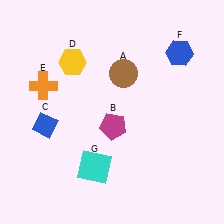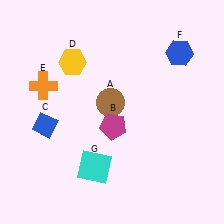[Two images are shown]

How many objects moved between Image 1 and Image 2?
1 object moved between the two images.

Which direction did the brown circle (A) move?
The brown circle (A) moved down.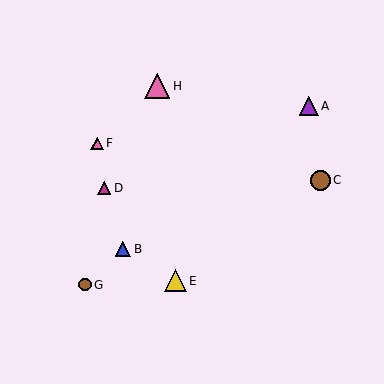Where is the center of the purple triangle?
The center of the purple triangle is at (309, 106).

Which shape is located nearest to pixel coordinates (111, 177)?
The magenta triangle (labeled D) at (104, 188) is nearest to that location.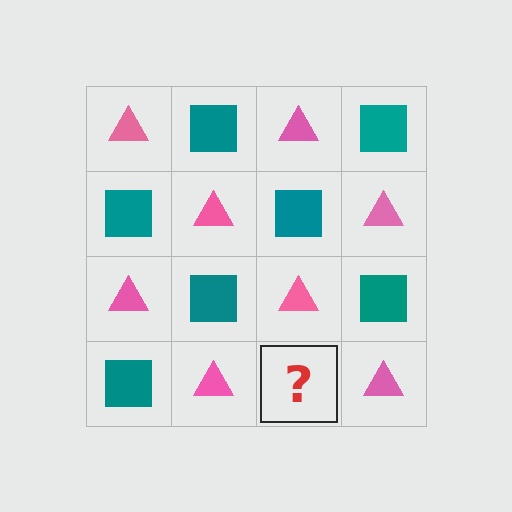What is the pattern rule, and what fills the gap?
The rule is that it alternates pink triangle and teal square in a checkerboard pattern. The gap should be filled with a teal square.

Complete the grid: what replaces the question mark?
The question mark should be replaced with a teal square.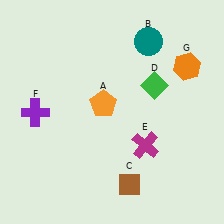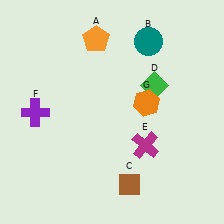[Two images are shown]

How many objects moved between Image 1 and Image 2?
2 objects moved between the two images.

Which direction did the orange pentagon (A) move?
The orange pentagon (A) moved up.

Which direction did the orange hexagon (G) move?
The orange hexagon (G) moved left.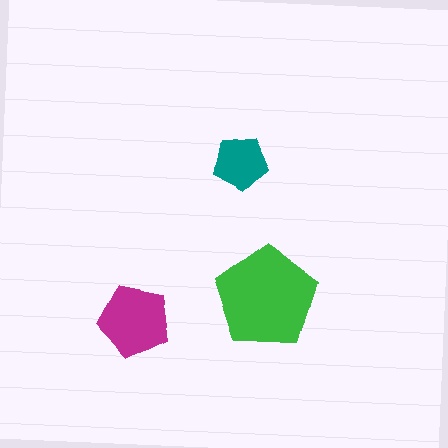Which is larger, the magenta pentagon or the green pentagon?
The green one.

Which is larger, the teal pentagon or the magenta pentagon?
The magenta one.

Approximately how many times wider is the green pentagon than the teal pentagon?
About 2 times wider.